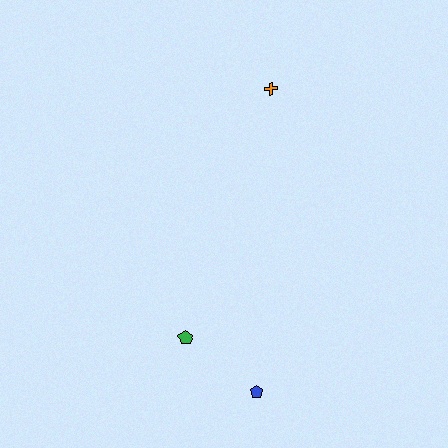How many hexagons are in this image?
There are no hexagons.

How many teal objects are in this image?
There are no teal objects.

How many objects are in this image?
There are 3 objects.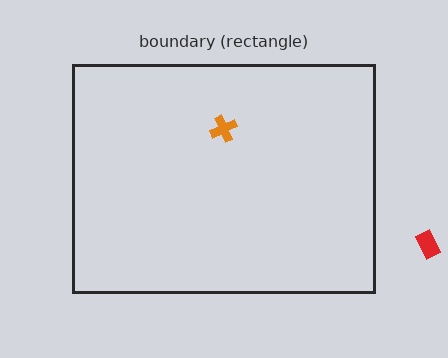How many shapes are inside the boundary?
1 inside, 1 outside.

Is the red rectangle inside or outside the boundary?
Outside.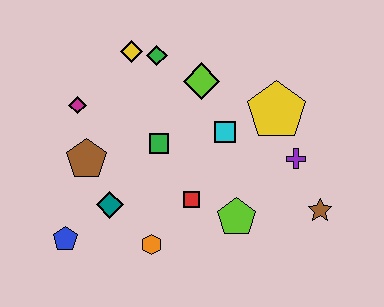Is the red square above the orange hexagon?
Yes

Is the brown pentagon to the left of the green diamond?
Yes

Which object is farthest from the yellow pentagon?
The blue pentagon is farthest from the yellow pentagon.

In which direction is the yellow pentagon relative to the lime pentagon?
The yellow pentagon is above the lime pentagon.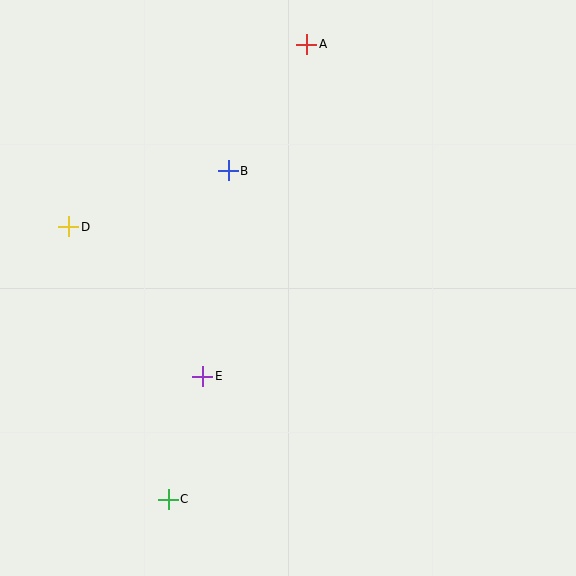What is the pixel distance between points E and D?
The distance between E and D is 201 pixels.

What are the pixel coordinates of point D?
Point D is at (69, 227).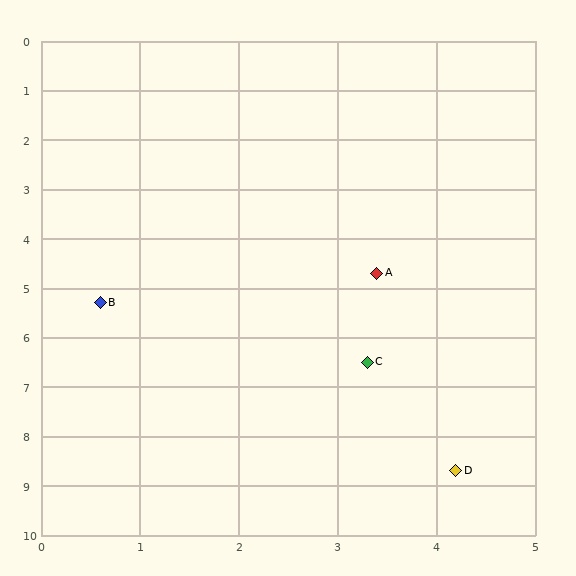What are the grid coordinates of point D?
Point D is at approximately (4.2, 8.7).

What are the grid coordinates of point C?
Point C is at approximately (3.3, 6.5).